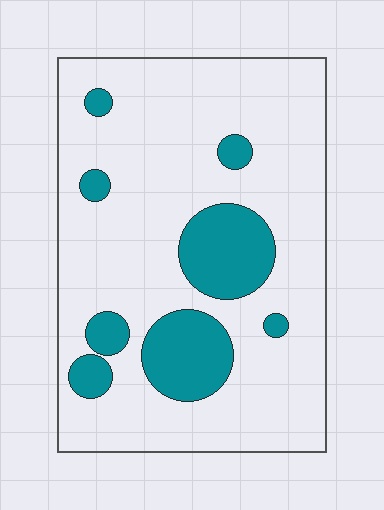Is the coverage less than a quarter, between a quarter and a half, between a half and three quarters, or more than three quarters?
Less than a quarter.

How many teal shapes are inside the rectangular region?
8.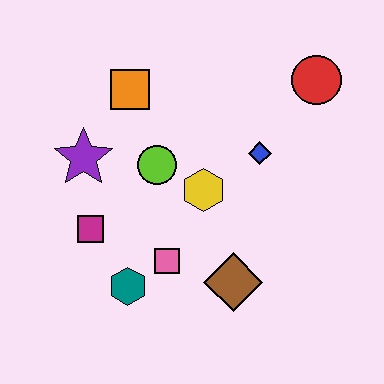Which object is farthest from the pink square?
The red circle is farthest from the pink square.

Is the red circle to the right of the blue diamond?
Yes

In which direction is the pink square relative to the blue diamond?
The pink square is below the blue diamond.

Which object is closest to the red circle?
The blue diamond is closest to the red circle.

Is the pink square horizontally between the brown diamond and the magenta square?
Yes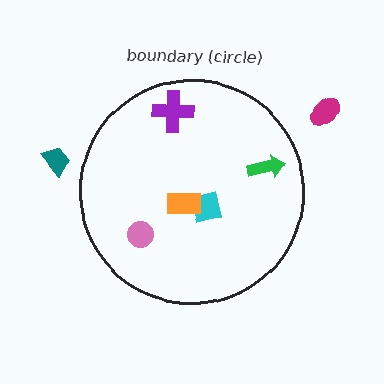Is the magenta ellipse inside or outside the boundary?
Outside.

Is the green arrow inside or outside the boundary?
Inside.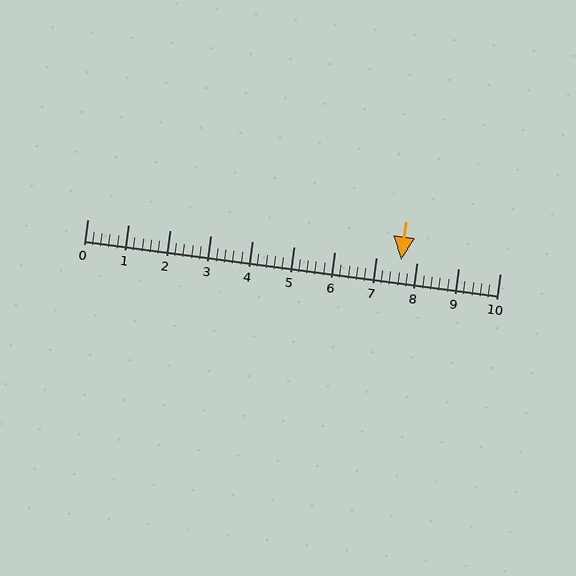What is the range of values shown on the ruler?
The ruler shows values from 0 to 10.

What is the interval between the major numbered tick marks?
The major tick marks are spaced 1 units apart.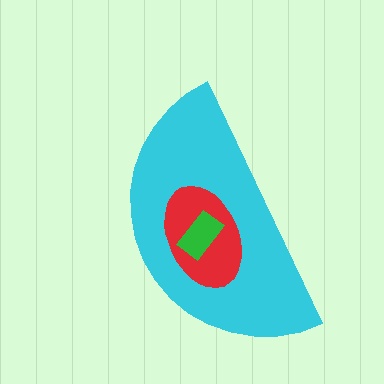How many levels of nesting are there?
3.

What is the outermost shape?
The cyan semicircle.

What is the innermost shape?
The green rectangle.